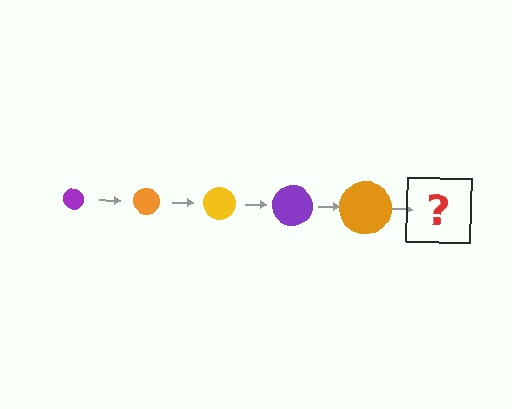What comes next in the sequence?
The next element should be a yellow circle, larger than the previous one.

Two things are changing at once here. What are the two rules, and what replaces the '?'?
The two rules are that the circle grows larger each step and the color cycles through purple, orange, and yellow. The '?' should be a yellow circle, larger than the previous one.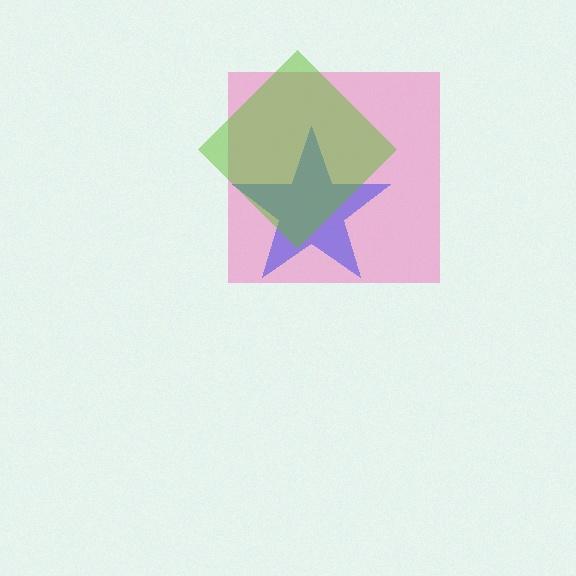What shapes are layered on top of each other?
The layered shapes are: a pink square, a blue star, a lime diamond.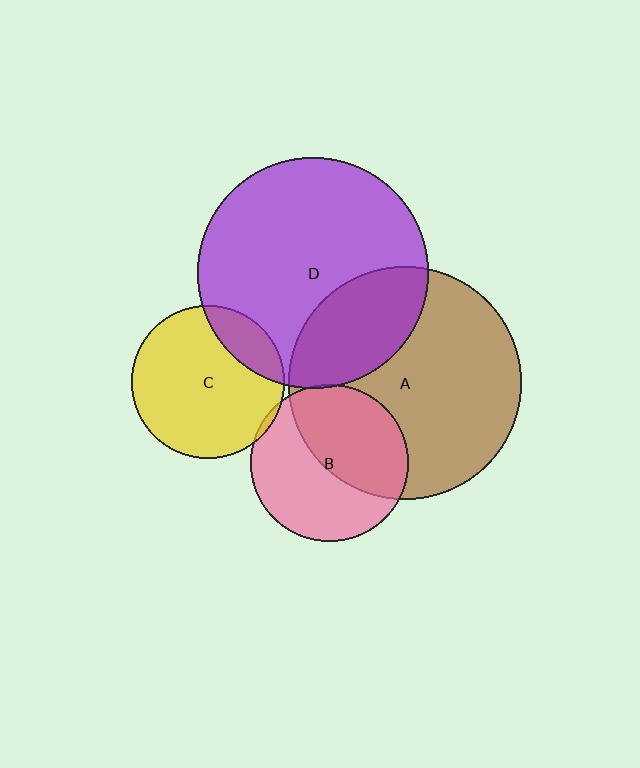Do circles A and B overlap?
Yes.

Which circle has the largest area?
Circle A (brown).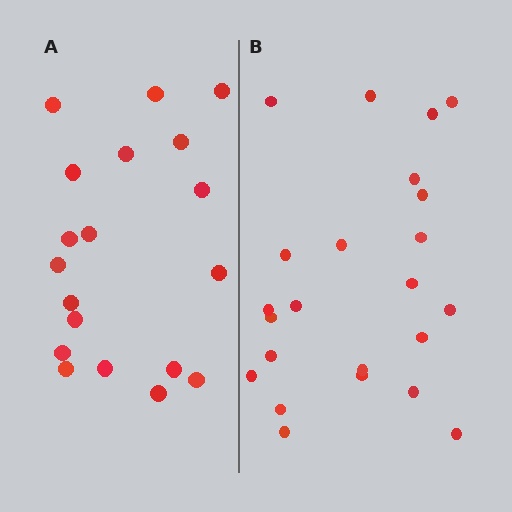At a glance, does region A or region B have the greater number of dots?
Region B (the right region) has more dots.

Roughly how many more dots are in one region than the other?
Region B has about 4 more dots than region A.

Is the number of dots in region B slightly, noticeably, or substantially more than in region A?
Region B has only slightly more — the two regions are fairly close. The ratio is roughly 1.2 to 1.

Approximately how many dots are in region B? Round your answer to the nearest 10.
About 20 dots. (The exact count is 23, which rounds to 20.)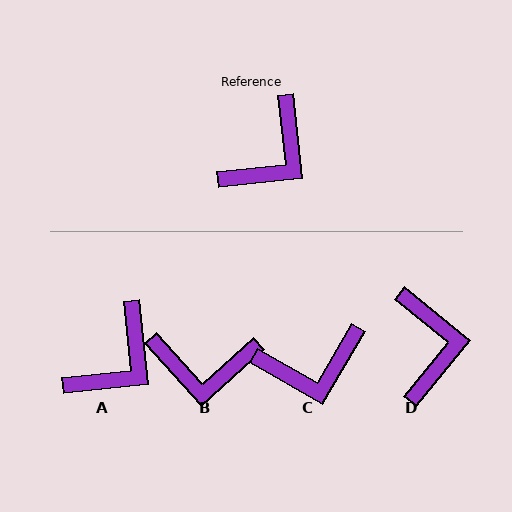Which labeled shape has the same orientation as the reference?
A.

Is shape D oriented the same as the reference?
No, it is off by about 45 degrees.